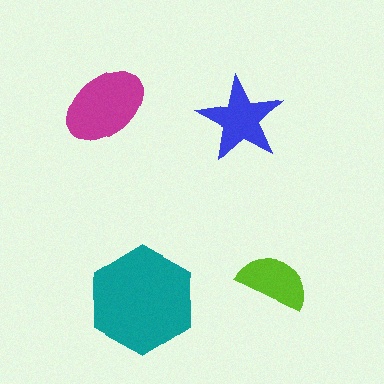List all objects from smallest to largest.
The lime semicircle, the blue star, the magenta ellipse, the teal hexagon.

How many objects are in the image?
There are 4 objects in the image.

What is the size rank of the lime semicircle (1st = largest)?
4th.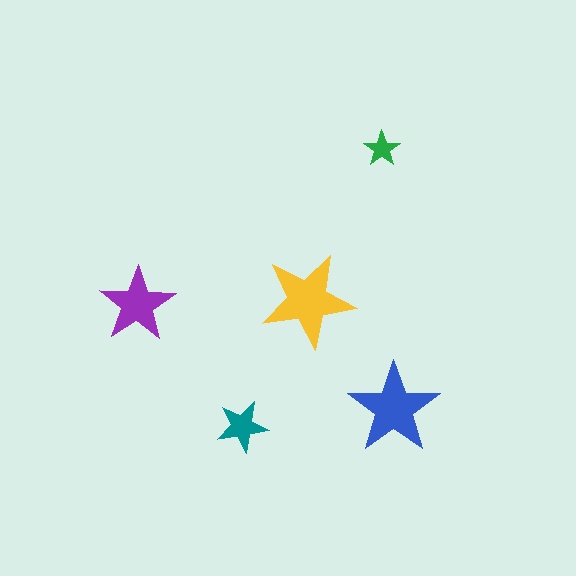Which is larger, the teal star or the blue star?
The blue one.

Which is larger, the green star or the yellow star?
The yellow one.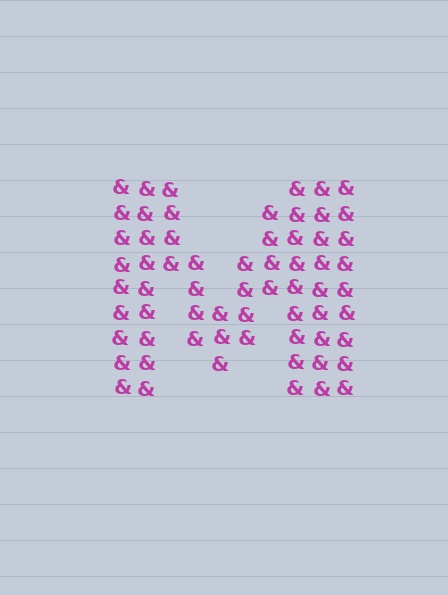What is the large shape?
The large shape is the letter M.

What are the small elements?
The small elements are ampersands.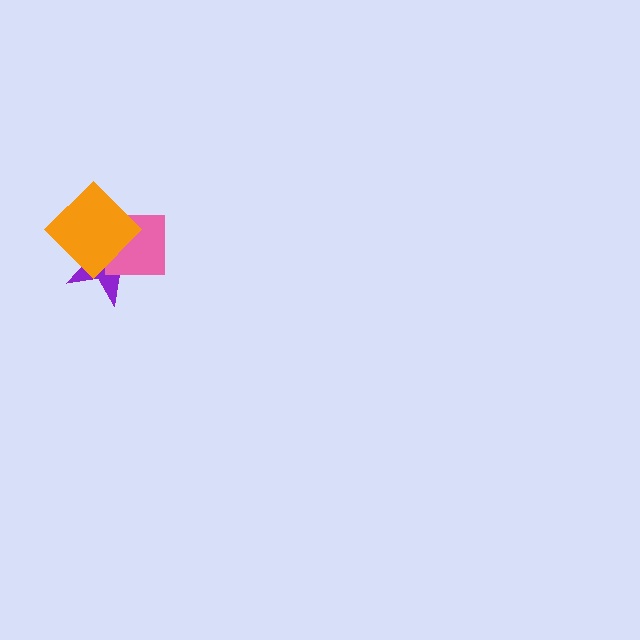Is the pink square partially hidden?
Yes, it is partially covered by another shape.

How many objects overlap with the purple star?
2 objects overlap with the purple star.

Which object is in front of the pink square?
The orange diamond is in front of the pink square.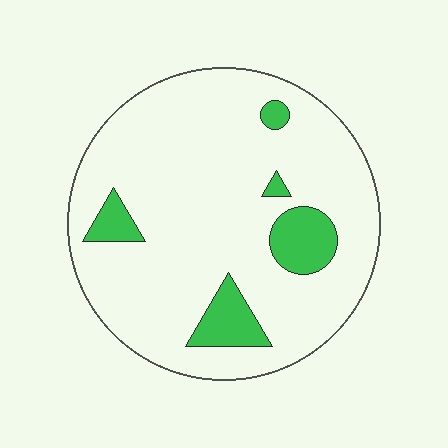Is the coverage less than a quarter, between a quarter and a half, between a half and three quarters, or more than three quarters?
Less than a quarter.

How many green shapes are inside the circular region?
5.